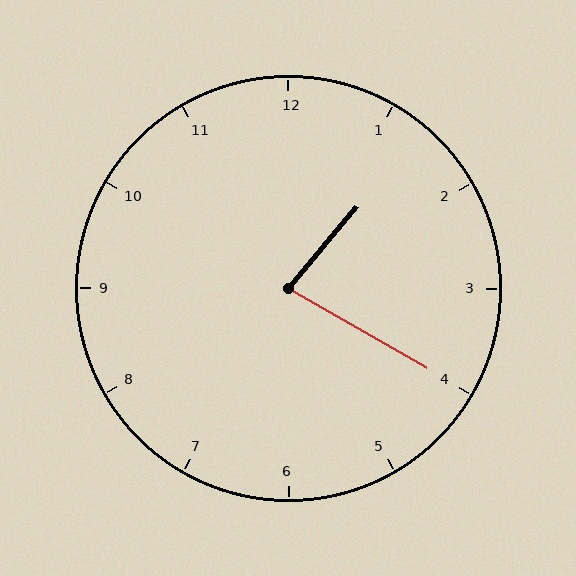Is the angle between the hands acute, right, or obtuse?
It is acute.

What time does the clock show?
1:20.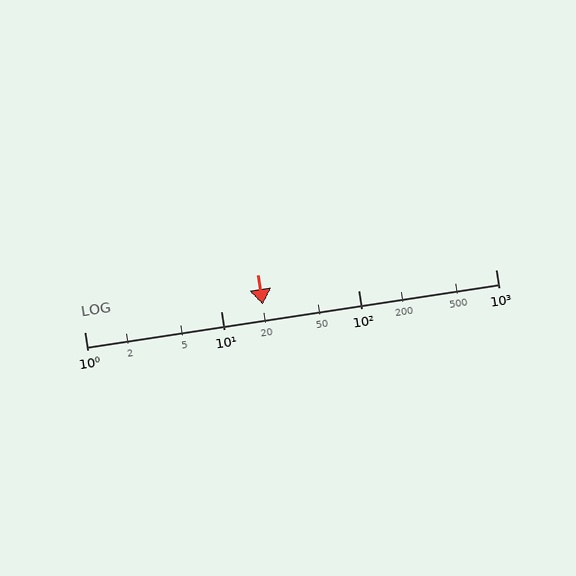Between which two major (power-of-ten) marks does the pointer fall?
The pointer is between 10 and 100.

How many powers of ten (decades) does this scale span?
The scale spans 3 decades, from 1 to 1000.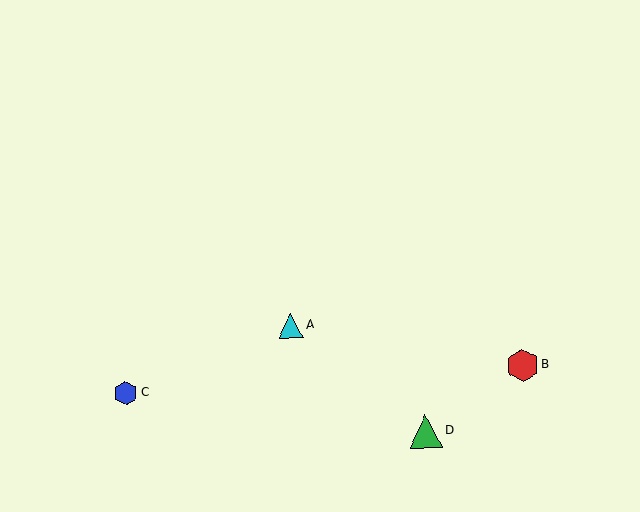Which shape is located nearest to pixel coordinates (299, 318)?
The cyan triangle (labeled A) at (290, 326) is nearest to that location.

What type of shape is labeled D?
Shape D is a green triangle.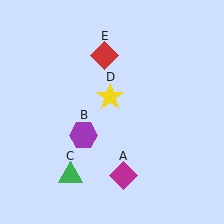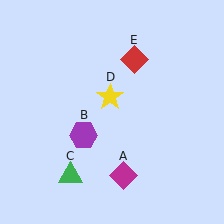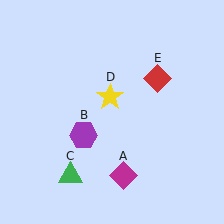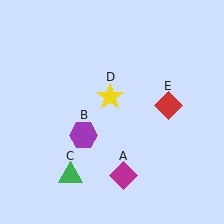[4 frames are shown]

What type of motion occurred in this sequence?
The red diamond (object E) rotated clockwise around the center of the scene.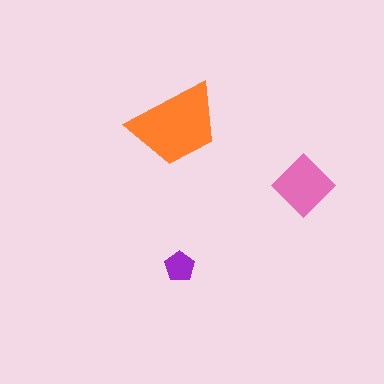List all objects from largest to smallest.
The orange trapezoid, the pink diamond, the purple pentagon.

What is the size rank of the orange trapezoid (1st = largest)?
1st.